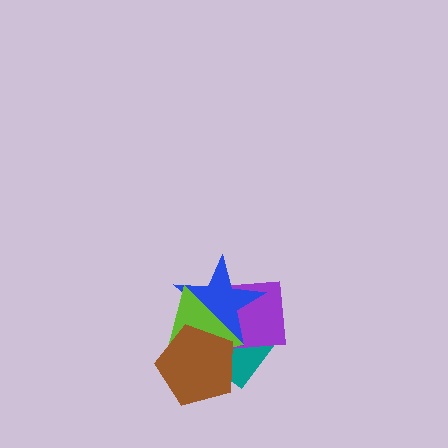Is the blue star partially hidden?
Yes, it is partially covered by another shape.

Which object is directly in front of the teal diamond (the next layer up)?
The purple square is directly in front of the teal diamond.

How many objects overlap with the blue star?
4 objects overlap with the blue star.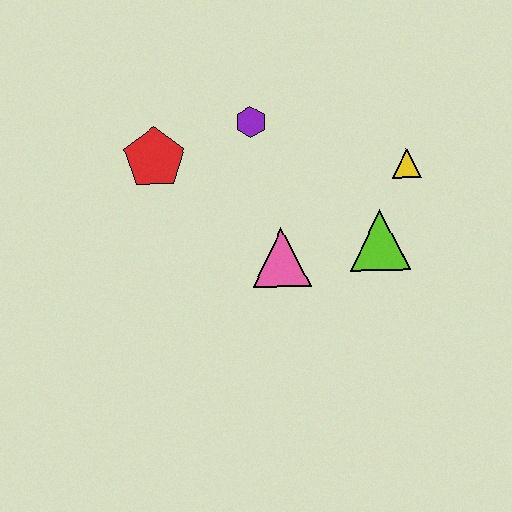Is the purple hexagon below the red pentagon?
No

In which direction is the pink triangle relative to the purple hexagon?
The pink triangle is below the purple hexagon.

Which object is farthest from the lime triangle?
The red pentagon is farthest from the lime triangle.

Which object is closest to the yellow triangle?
The lime triangle is closest to the yellow triangle.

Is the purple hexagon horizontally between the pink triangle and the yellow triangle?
No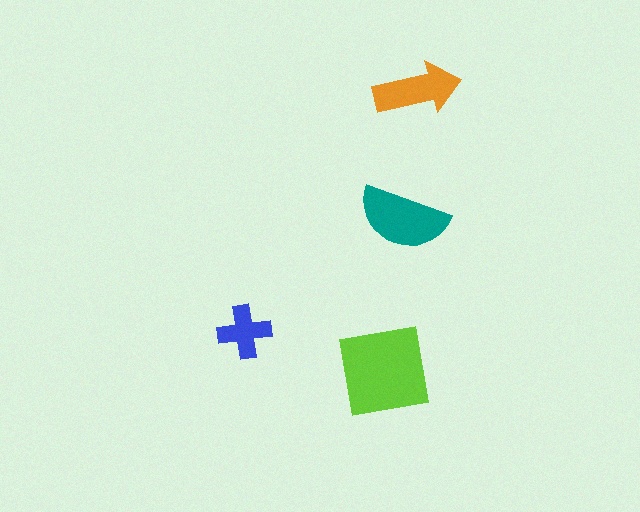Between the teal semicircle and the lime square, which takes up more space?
The lime square.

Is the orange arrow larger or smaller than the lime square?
Smaller.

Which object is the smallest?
The blue cross.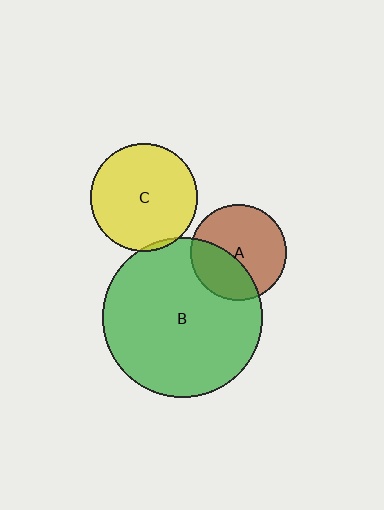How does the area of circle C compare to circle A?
Approximately 1.3 times.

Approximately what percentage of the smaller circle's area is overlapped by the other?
Approximately 35%.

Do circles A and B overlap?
Yes.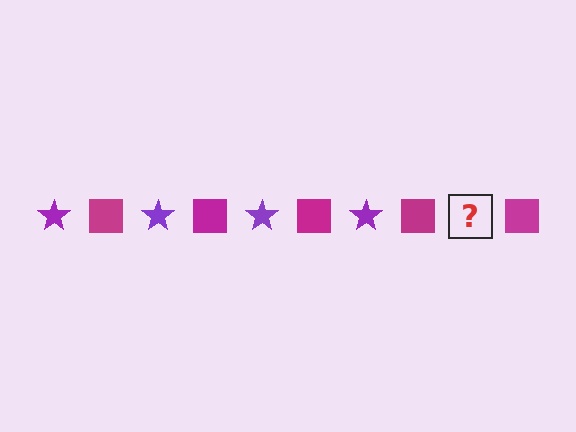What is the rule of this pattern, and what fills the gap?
The rule is that the pattern alternates between purple star and magenta square. The gap should be filled with a purple star.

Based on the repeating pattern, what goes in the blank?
The blank should be a purple star.